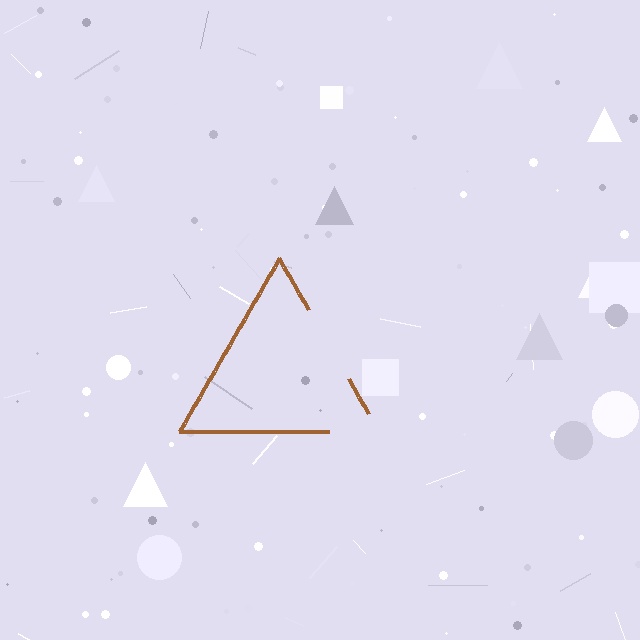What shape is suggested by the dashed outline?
The dashed outline suggests a triangle.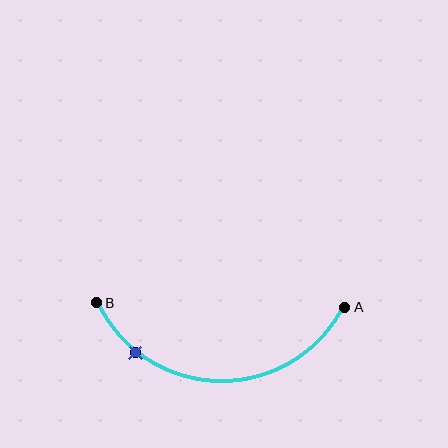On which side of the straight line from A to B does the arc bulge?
The arc bulges below the straight line connecting A and B.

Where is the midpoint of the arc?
The arc midpoint is the point on the curve farthest from the straight line joining A and B. It sits below that line.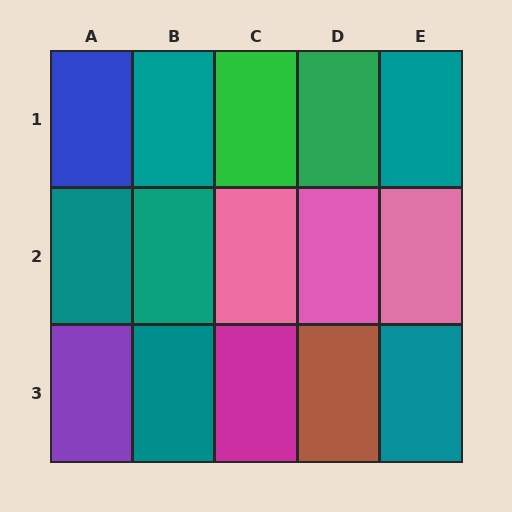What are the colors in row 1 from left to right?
Blue, teal, green, green, teal.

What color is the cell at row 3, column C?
Magenta.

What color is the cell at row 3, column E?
Teal.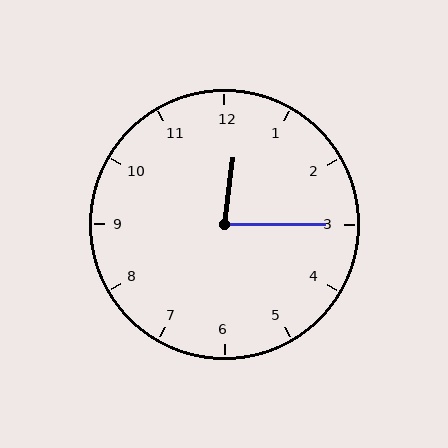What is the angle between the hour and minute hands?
Approximately 82 degrees.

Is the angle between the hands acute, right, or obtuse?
It is acute.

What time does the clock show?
12:15.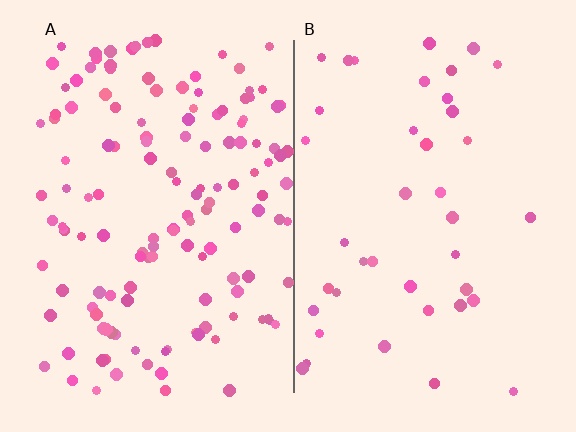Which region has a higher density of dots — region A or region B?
A (the left).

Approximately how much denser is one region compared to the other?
Approximately 3.5× — region A over region B.